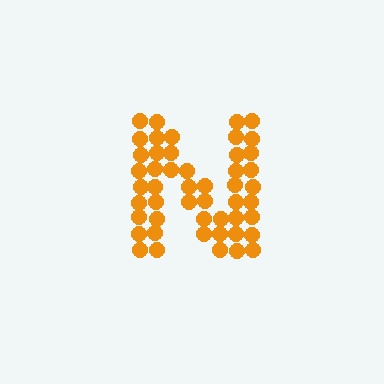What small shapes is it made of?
It is made of small circles.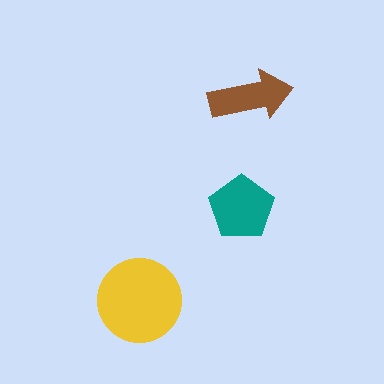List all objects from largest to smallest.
The yellow circle, the teal pentagon, the brown arrow.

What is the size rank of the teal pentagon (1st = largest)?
2nd.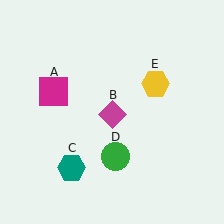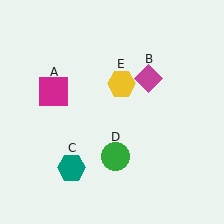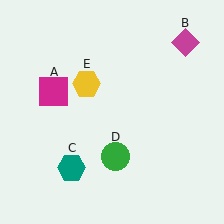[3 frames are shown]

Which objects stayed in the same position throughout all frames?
Magenta square (object A) and teal hexagon (object C) and green circle (object D) remained stationary.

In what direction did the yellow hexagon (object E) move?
The yellow hexagon (object E) moved left.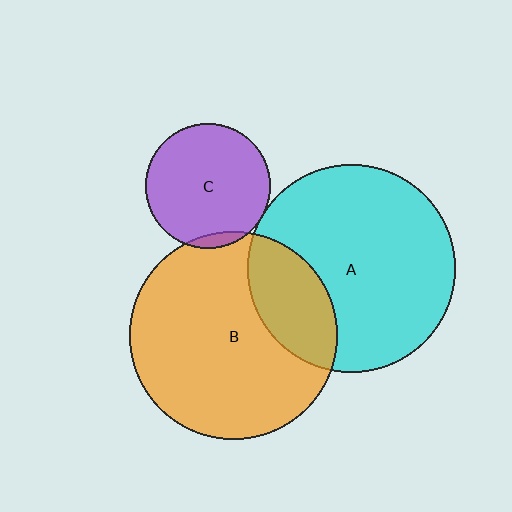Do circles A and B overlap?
Yes.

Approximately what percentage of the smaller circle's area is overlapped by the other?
Approximately 25%.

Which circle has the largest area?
Circle B (orange).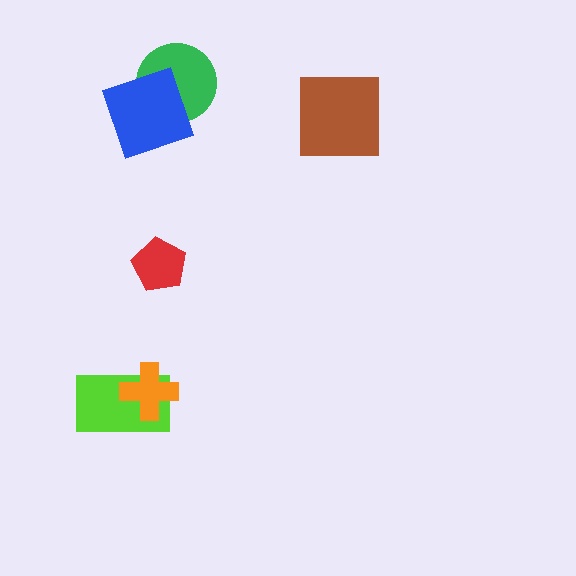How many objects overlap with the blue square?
1 object overlaps with the blue square.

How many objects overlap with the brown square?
0 objects overlap with the brown square.